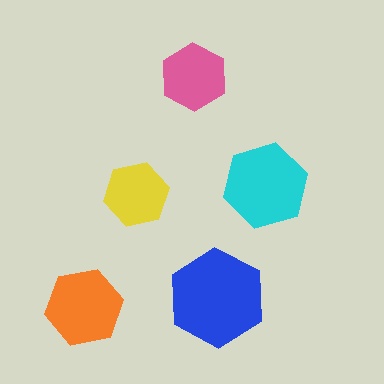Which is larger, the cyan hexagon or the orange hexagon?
The cyan one.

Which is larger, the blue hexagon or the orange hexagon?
The blue one.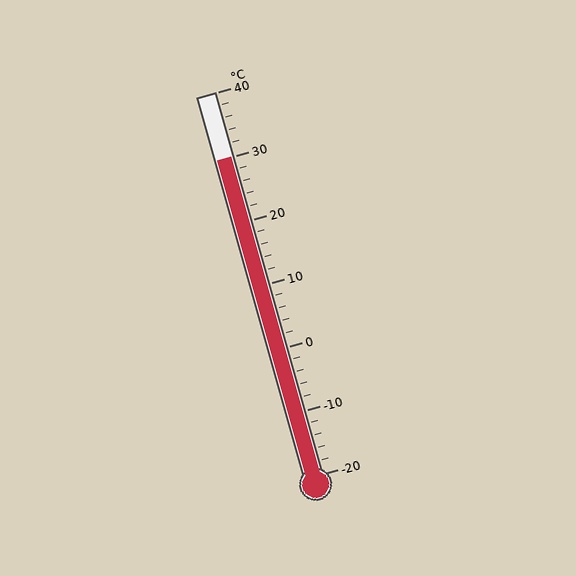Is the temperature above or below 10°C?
The temperature is above 10°C.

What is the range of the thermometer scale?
The thermometer scale ranges from -20°C to 40°C.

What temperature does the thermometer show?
The thermometer shows approximately 30°C.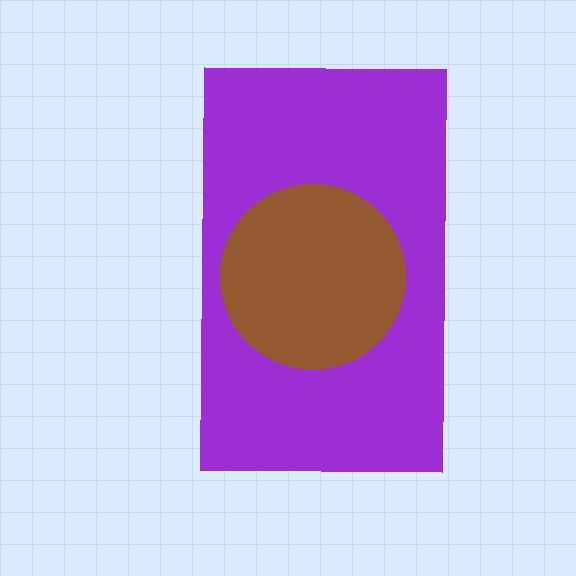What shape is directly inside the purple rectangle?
The brown circle.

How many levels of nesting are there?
2.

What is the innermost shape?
The brown circle.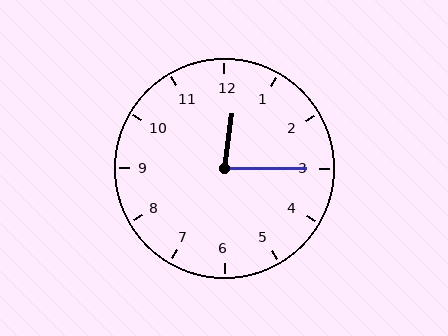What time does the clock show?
12:15.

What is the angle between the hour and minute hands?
Approximately 82 degrees.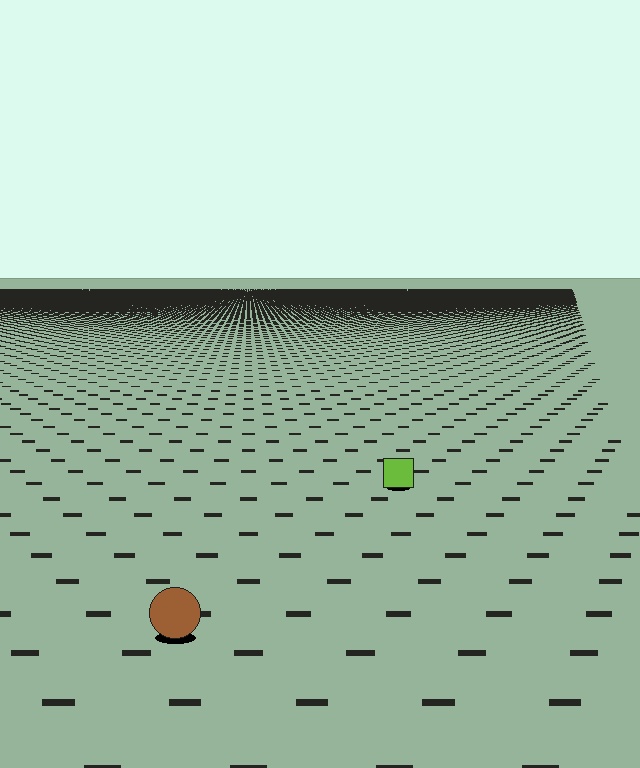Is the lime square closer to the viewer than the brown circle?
No. The brown circle is closer — you can tell from the texture gradient: the ground texture is coarser near it.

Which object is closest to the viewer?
The brown circle is closest. The texture marks near it are larger and more spread out.